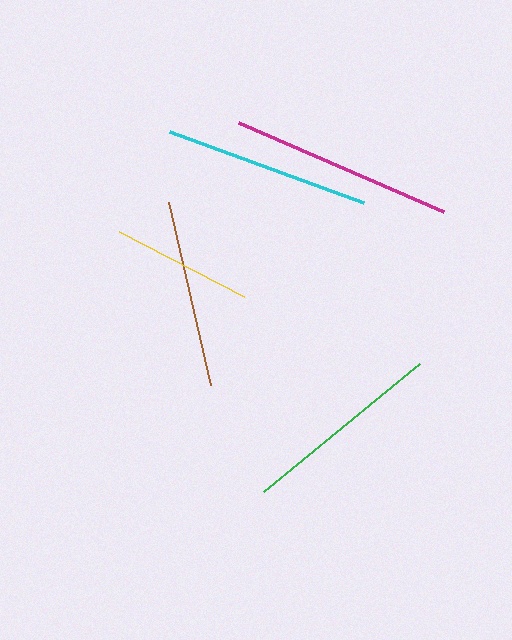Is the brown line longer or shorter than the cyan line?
The cyan line is longer than the brown line.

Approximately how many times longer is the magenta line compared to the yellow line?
The magenta line is approximately 1.6 times the length of the yellow line.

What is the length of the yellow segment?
The yellow segment is approximately 141 pixels long.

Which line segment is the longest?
The magenta line is the longest at approximately 223 pixels.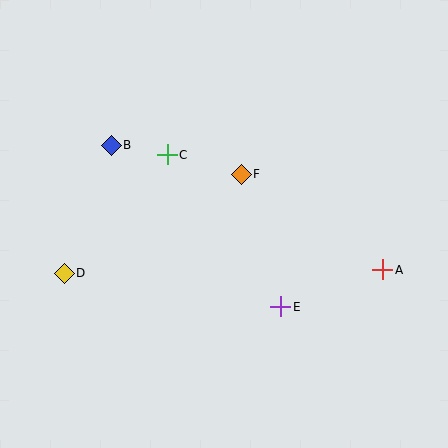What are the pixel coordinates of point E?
Point E is at (281, 307).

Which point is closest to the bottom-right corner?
Point A is closest to the bottom-right corner.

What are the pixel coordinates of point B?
Point B is at (111, 145).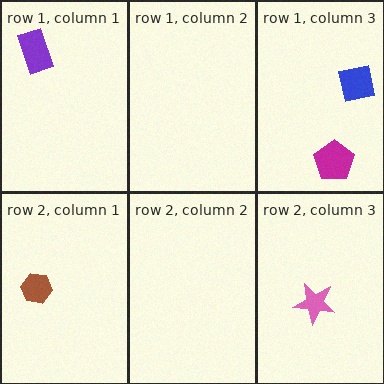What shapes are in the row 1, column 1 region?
The purple rectangle.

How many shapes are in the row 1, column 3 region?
2.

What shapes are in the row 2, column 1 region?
The brown hexagon.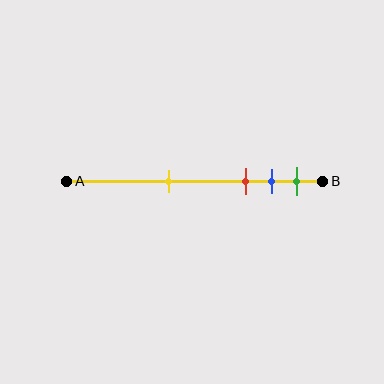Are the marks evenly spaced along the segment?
No, the marks are not evenly spaced.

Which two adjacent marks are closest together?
The blue and green marks are the closest adjacent pair.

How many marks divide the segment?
There are 4 marks dividing the segment.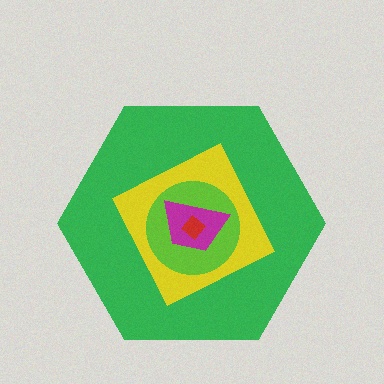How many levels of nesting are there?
5.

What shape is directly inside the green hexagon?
The yellow diamond.